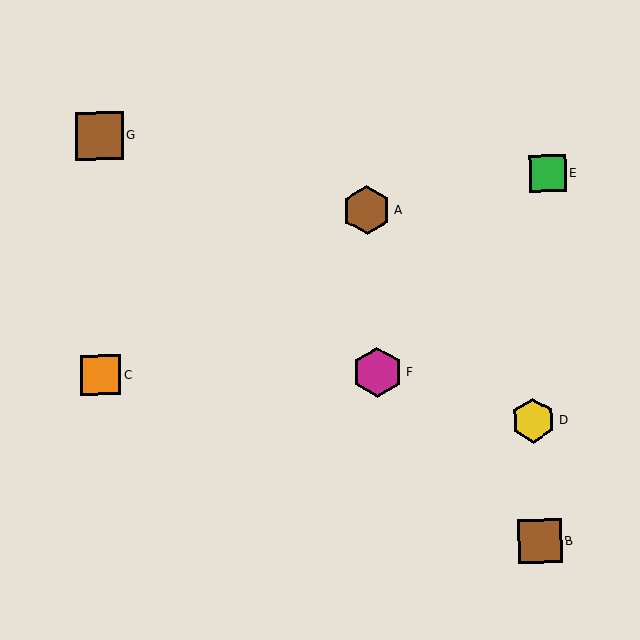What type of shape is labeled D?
Shape D is a yellow hexagon.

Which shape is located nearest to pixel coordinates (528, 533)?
The brown square (labeled B) at (540, 541) is nearest to that location.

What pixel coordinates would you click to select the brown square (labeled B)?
Click at (540, 541) to select the brown square B.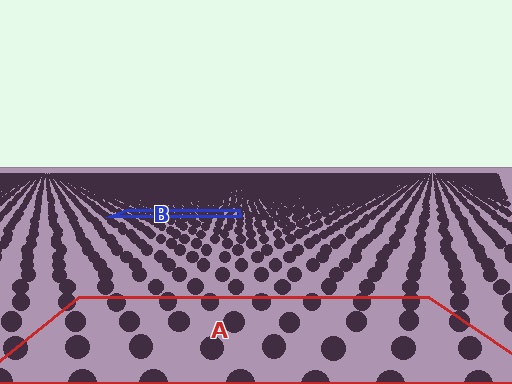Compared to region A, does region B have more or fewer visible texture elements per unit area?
Region B has more texture elements per unit area — they are packed more densely because it is farther away.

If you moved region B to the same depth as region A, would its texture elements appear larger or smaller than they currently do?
They would appear larger. At a closer depth, the same texture elements are projected at a bigger on-screen size.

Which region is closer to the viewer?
Region A is closer. The texture elements there are larger and more spread out.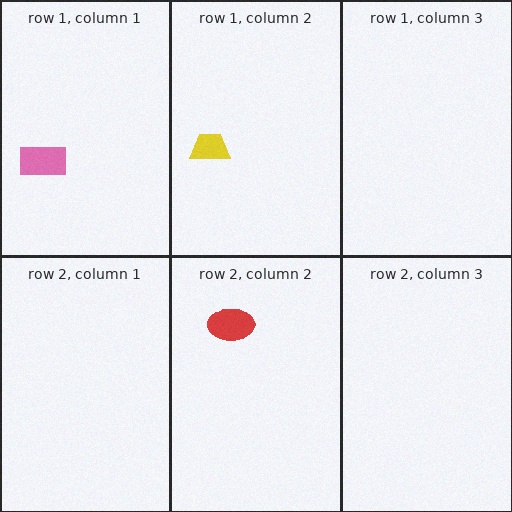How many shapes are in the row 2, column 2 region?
1.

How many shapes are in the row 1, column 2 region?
1.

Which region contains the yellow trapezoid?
The row 1, column 2 region.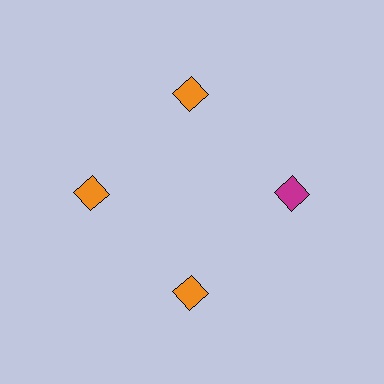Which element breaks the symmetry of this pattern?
The magenta diamond at roughly the 3 o'clock position breaks the symmetry. All other shapes are orange diamonds.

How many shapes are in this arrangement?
There are 4 shapes arranged in a ring pattern.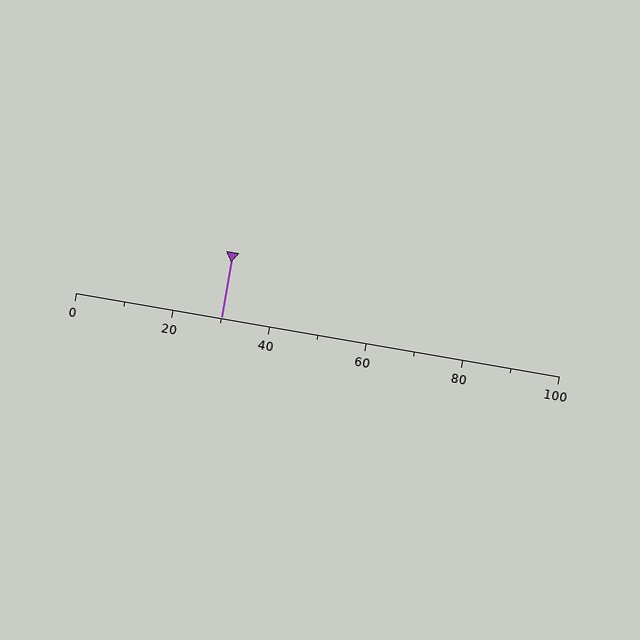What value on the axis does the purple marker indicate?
The marker indicates approximately 30.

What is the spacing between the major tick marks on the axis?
The major ticks are spaced 20 apart.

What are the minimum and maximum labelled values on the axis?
The axis runs from 0 to 100.